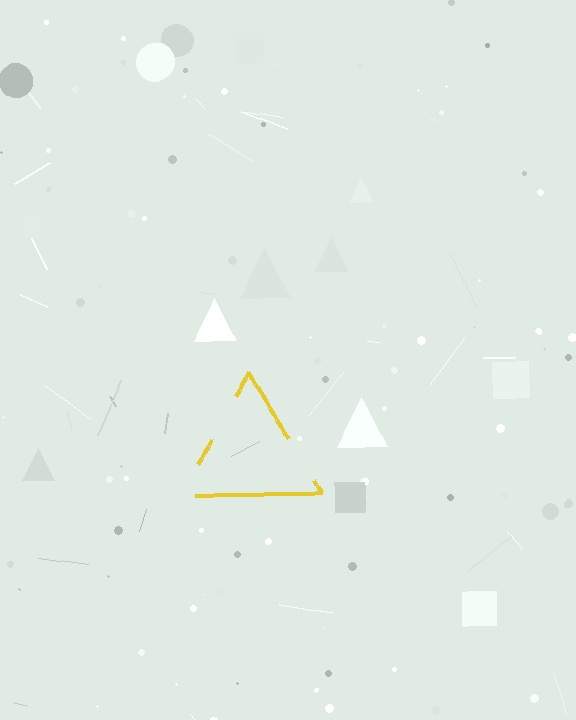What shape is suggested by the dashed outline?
The dashed outline suggests a triangle.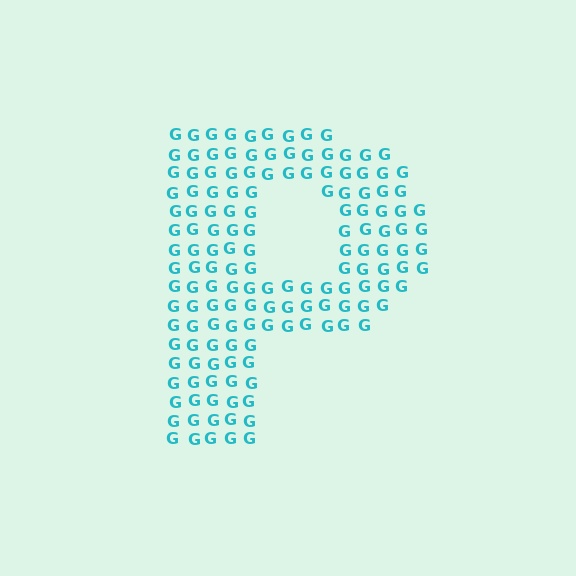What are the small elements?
The small elements are letter G's.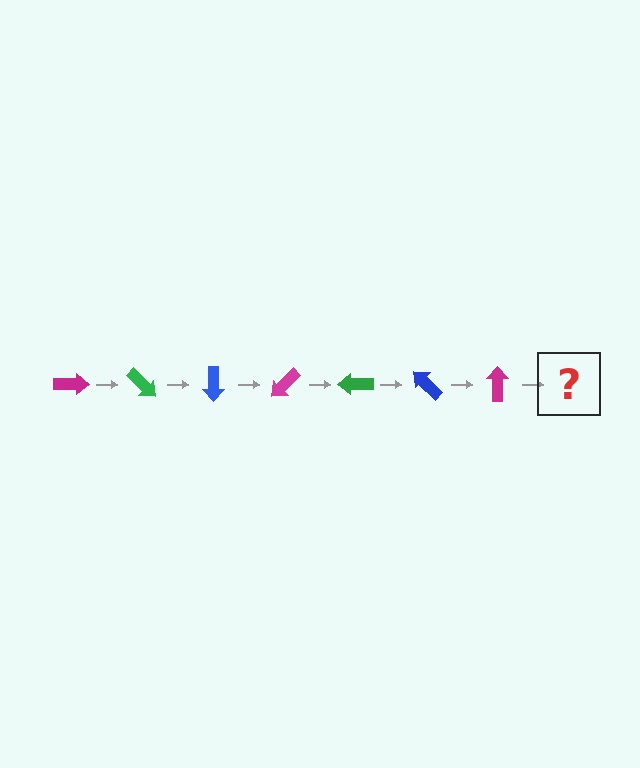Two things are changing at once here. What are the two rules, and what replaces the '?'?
The two rules are that it rotates 45 degrees each step and the color cycles through magenta, green, and blue. The '?' should be a green arrow, rotated 315 degrees from the start.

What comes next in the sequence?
The next element should be a green arrow, rotated 315 degrees from the start.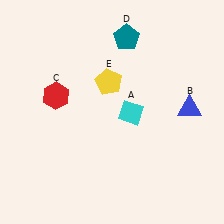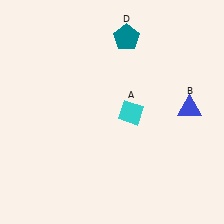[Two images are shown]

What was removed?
The yellow pentagon (E), the red hexagon (C) were removed in Image 2.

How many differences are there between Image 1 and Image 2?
There are 2 differences between the two images.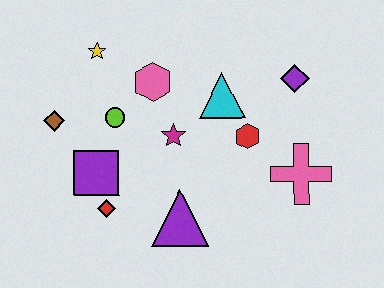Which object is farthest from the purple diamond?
The brown diamond is farthest from the purple diamond.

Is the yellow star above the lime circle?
Yes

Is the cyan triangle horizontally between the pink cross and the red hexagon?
No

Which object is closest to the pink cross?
The red hexagon is closest to the pink cross.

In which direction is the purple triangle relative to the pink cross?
The purple triangle is to the left of the pink cross.